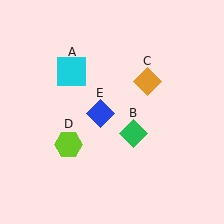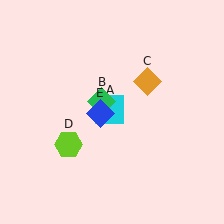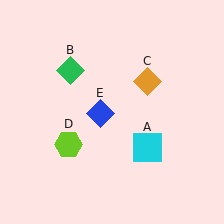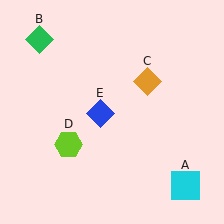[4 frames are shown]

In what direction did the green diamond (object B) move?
The green diamond (object B) moved up and to the left.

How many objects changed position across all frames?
2 objects changed position: cyan square (object A), green diamond (object B).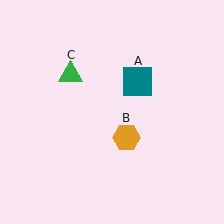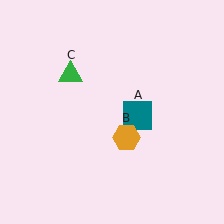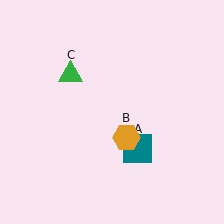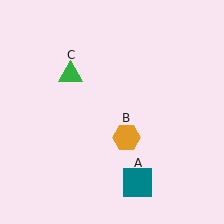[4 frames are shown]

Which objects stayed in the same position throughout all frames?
Orange hexagon (object B) and green triangle (object C) remained stationary.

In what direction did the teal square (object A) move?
The teal square (object A) moved down.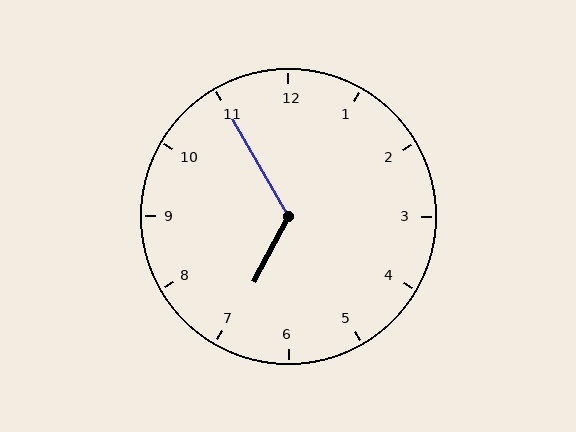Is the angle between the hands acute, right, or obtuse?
It is obtuse.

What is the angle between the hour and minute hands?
Approximately 122 degrees.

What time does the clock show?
6:55.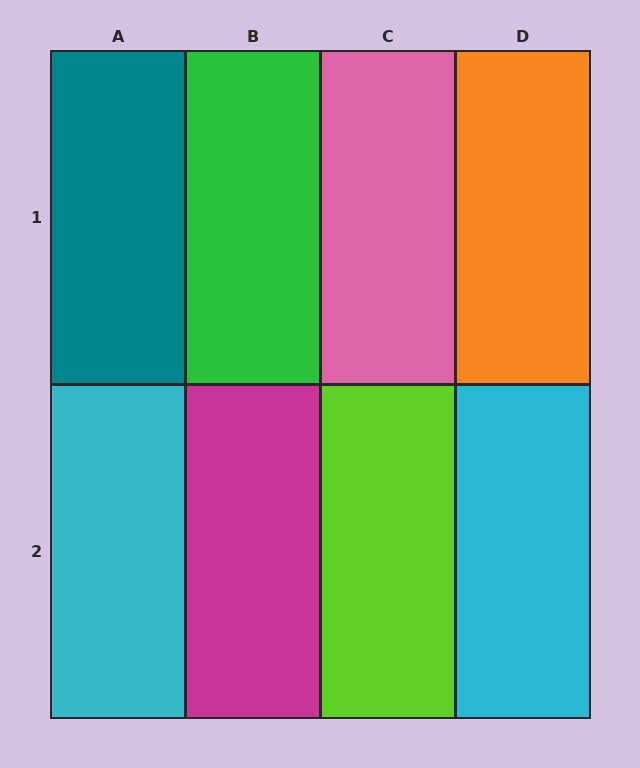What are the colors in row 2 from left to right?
Cyan, magenta, lime, cyan.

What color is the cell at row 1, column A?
Teal.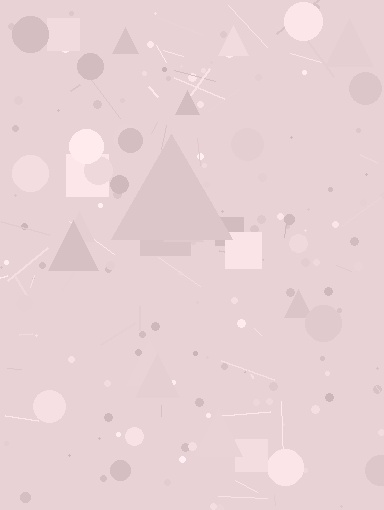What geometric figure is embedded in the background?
A triangle is embedded in the background.